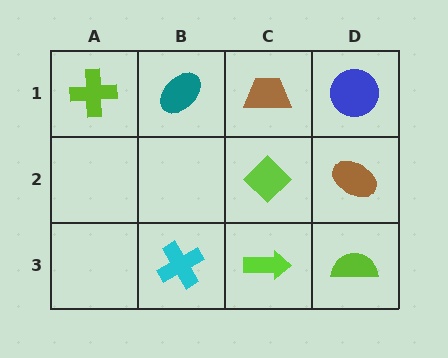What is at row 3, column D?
A lime semicircle.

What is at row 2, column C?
A lime diamond.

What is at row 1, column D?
A blue circle.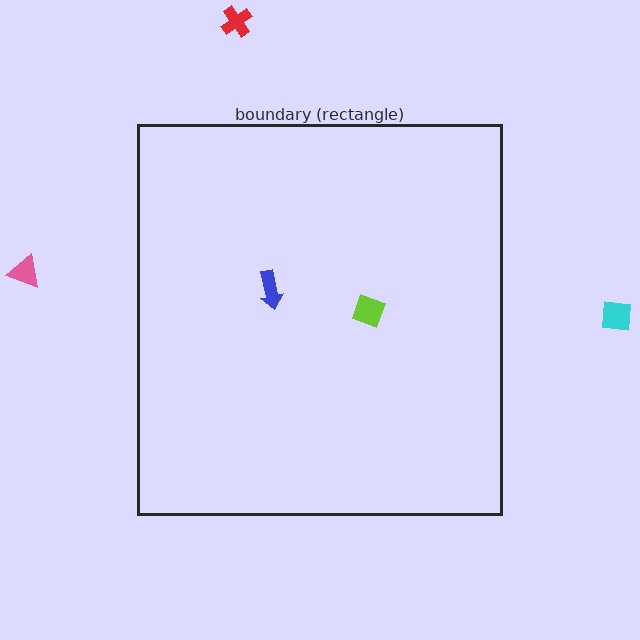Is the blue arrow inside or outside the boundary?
Inside.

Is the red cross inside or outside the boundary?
Outside.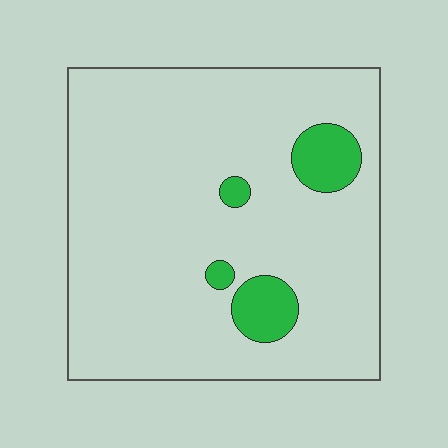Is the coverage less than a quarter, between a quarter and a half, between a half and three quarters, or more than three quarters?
Less than a quarter.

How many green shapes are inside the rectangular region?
4.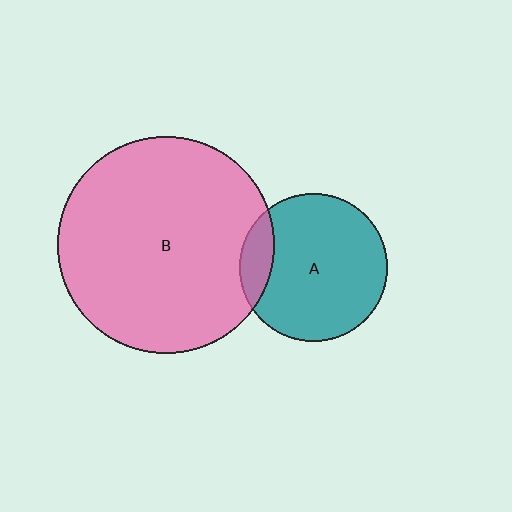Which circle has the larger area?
Circle B (pink).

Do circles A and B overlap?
Yes.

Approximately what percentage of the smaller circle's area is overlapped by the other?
Approximately 15%.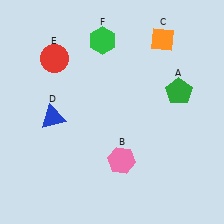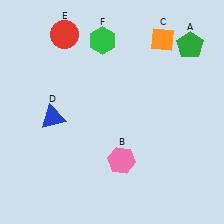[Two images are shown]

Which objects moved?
The objects that moved are: the green pentagon (A), the red circle (E).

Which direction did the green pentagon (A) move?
The green pentagon (A) moved up.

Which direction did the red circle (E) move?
The red circle (E) moved up.